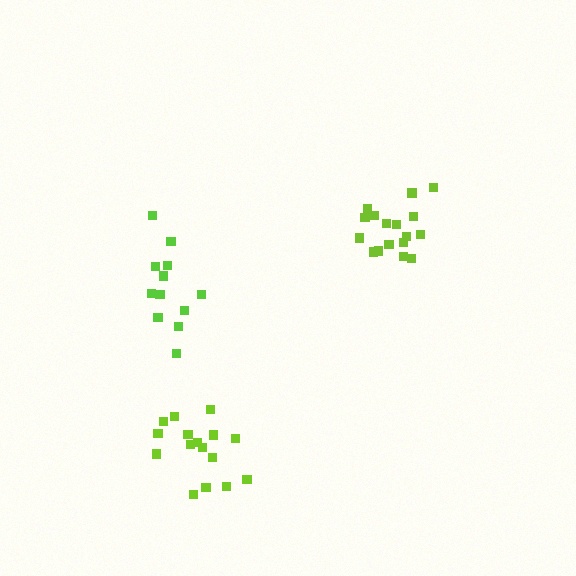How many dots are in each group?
Group 1: 17 dots, Group 2: 12 dots, Group 3: 16 dots (45 total).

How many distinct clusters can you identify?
There are 3 distinct clusters.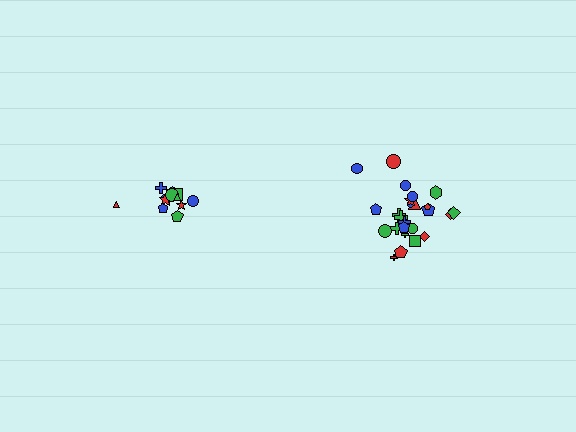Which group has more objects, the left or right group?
The right group.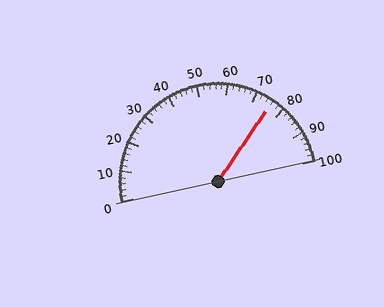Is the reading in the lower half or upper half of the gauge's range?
The reading is in the upper half of the range (0 to 100).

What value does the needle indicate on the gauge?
The needle indicates approximately 76.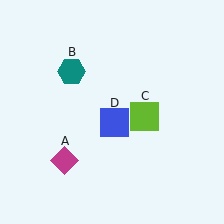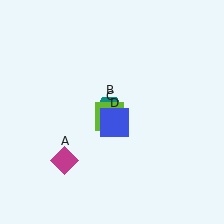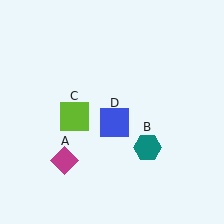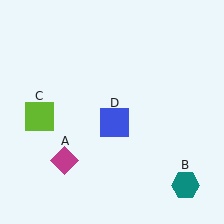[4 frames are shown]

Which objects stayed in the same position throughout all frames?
Magenta diamond (object A) and blue square (object D) remained stationary.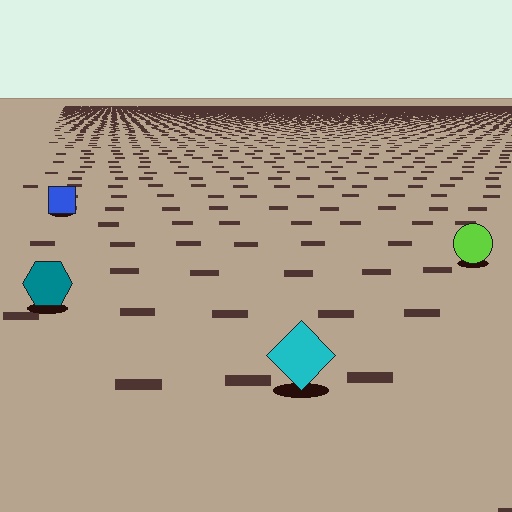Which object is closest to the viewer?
The cyan diamond is closest. The texture marks near it are larger and more spread out.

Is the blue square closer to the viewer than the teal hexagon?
No. The teal hexagon is closer — you can tell from the texture gradient: the ground texture is coarser near it.